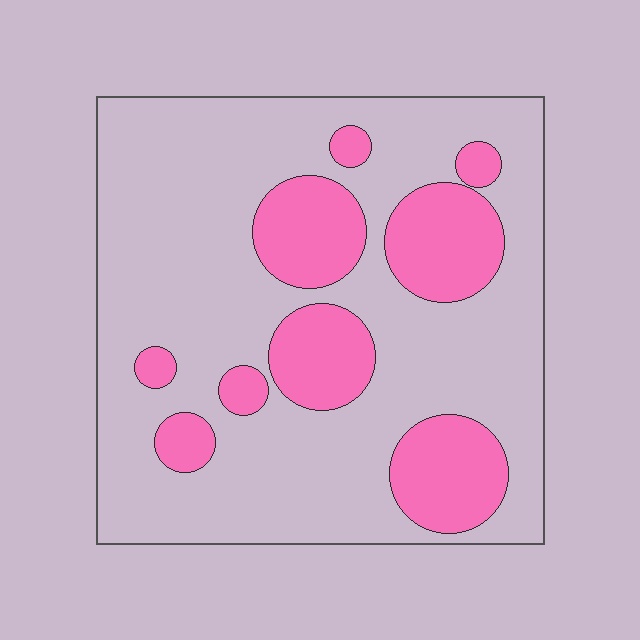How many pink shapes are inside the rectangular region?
9.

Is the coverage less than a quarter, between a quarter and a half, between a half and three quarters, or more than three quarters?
Between a quarter and a half.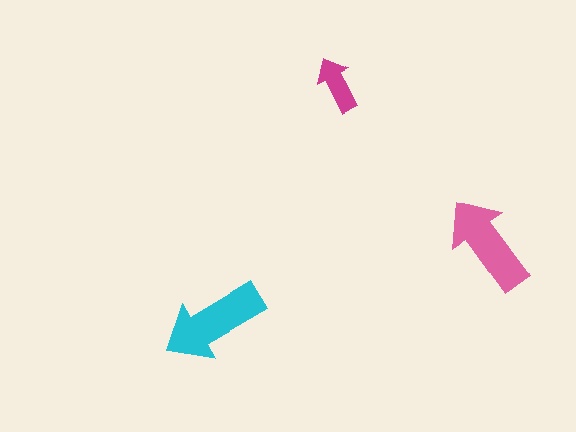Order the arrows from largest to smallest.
the cyan one, the pink one, the magenta one.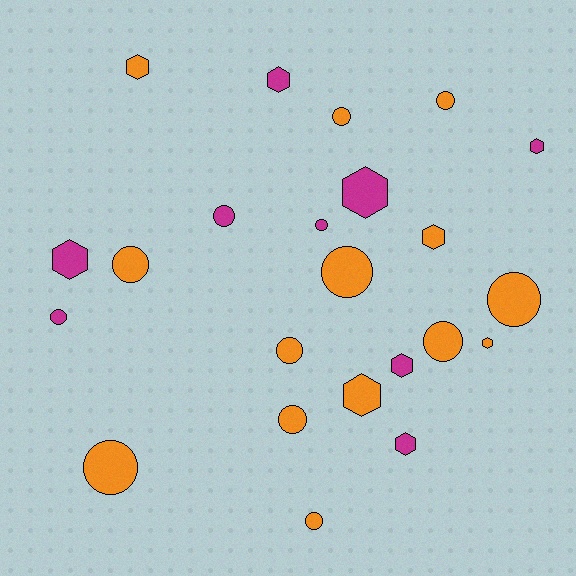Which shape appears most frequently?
Circle, with 13 objects.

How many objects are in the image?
There are 23 objects.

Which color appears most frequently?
Orange, with 14 objects.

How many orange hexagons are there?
There are 4 orange hexagons.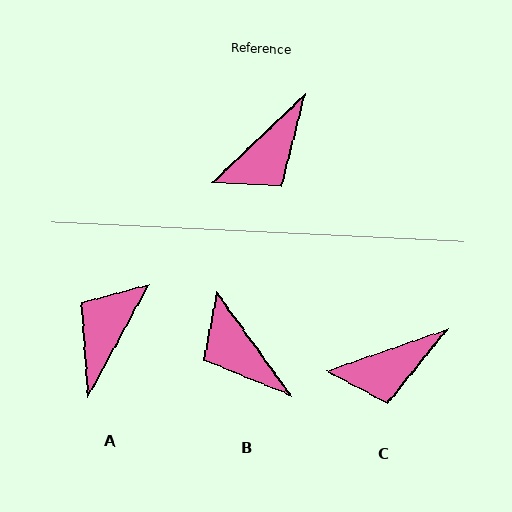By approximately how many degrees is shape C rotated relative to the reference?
Approximately 25 degrees clockwise.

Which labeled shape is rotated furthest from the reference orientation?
A, about 162 degrees away.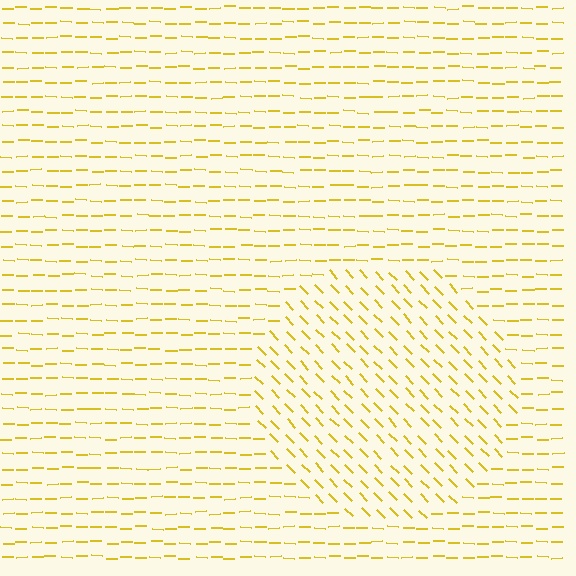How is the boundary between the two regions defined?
The boundary is defined purely by a change in line orientation (approximately 45 degrees difference). All lines are the same color and thickness.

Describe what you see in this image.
The image is filled with small yellow line segments. A circle region in the image has lines oriented differently from the surrounding lines, creating a visible texture boundary.